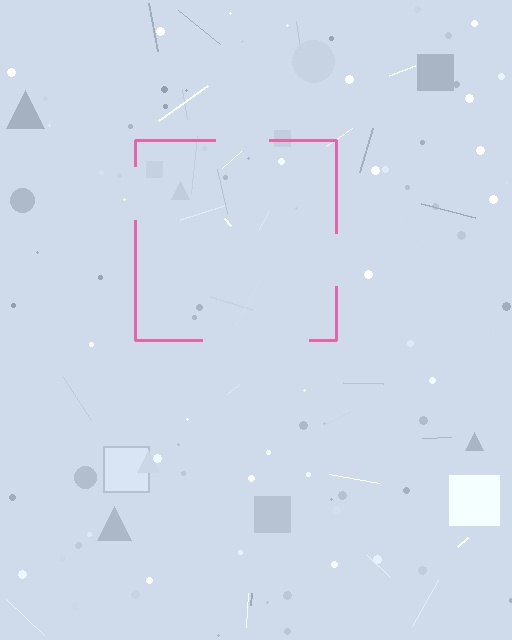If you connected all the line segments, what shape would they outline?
They would outline a square.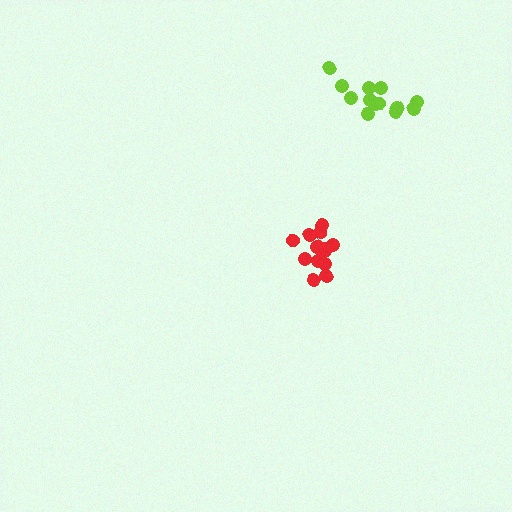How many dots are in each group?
Group 1: 13 dots, Group 2: 13 dots (26 total).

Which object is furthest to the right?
The lime cluster is rightmost.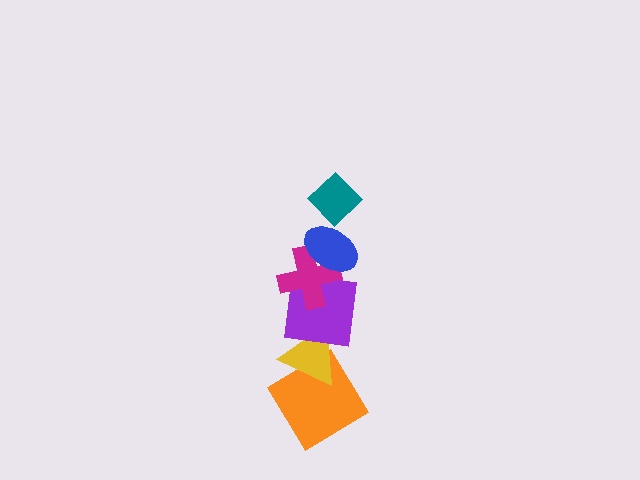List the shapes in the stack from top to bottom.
From top to bottom: the teal diamond, the blue ellipse, the magenta cross, the purple square, the yellow triangle, the orange diamond.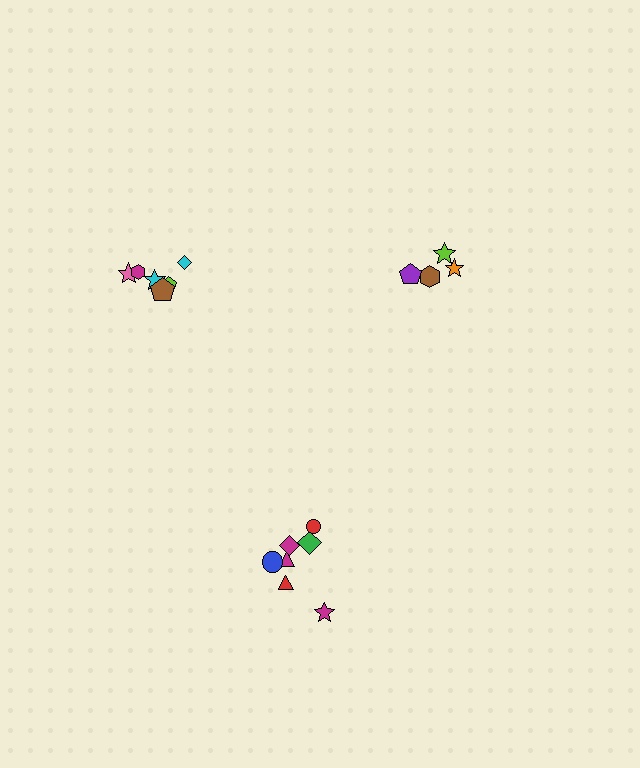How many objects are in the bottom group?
There are 7 objects.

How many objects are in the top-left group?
There are 6 objects.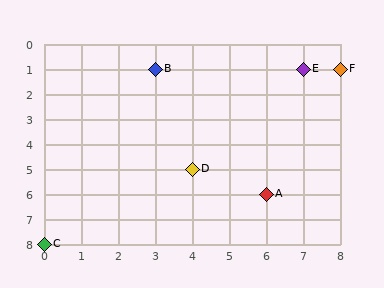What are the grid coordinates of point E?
Point E is at grid coordinates (7, 1).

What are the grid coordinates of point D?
Point D is at grid coordinates (4, 5).